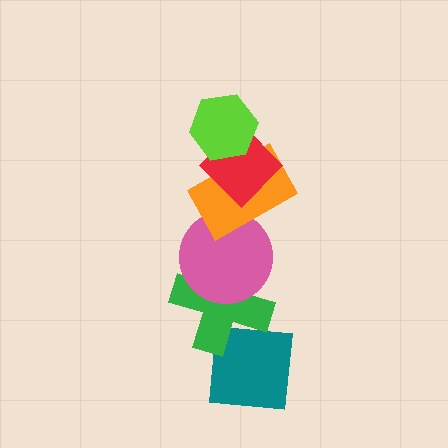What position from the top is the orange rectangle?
The orange rectangle is 3rd from the top.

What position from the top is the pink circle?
The pink circle is 4th from the top.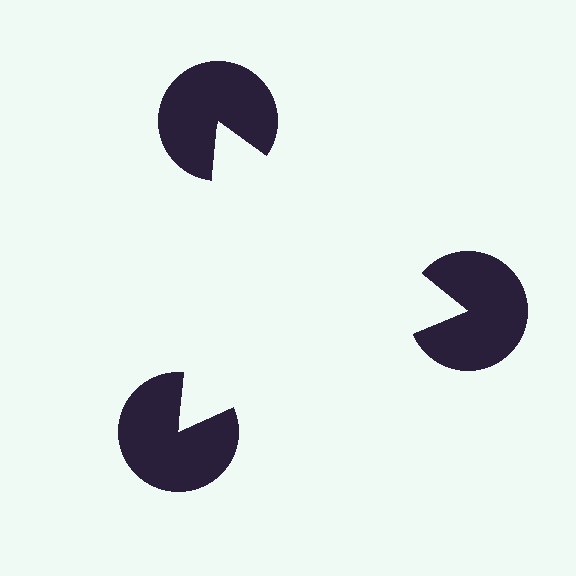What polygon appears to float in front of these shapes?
An illusory triangle — its edges are inferred from the aligned wedge cuts in the pac-man discs, not physically drawn.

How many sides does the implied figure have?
3 sides.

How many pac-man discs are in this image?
There are 3 — one at each vertex of the illusory triangle.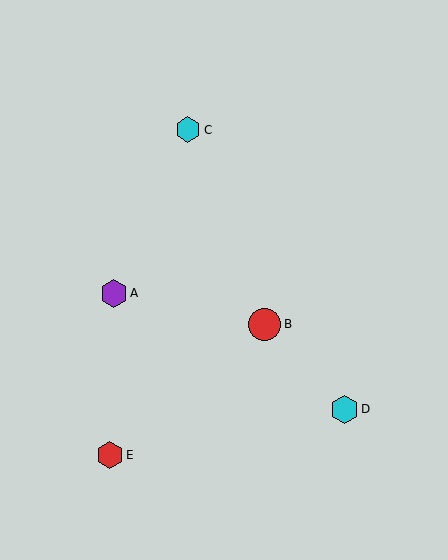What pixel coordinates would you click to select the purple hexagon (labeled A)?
Click at (114, 293) to select the purple hexagon A.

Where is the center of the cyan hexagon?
The center of the cyan hexagon is at (344, 409).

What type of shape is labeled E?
Shape E is a red hexagon.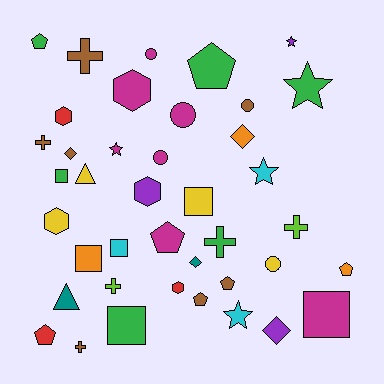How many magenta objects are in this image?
There are 7 magenta objects.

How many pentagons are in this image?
There are 7 pentagons.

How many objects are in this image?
There are 40 objects.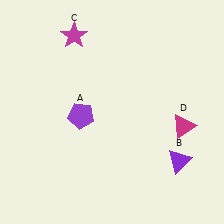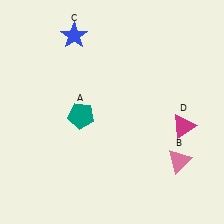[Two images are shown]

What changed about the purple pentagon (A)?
In Image 1, A is purple. In Image 2, it changed to teal.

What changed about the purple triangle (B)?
In Image 1, B is purple. In Image 2, it changed to pink.